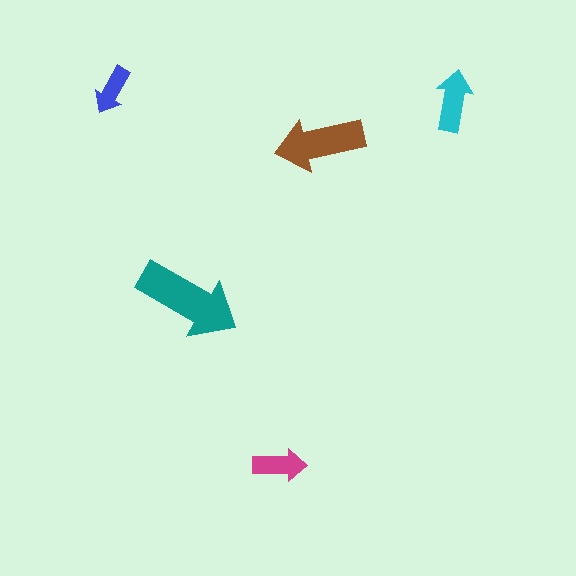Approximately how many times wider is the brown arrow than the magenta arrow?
About 1.5 times wider.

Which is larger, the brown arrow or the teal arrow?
The teal one.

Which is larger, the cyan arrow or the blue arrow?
The cyan one.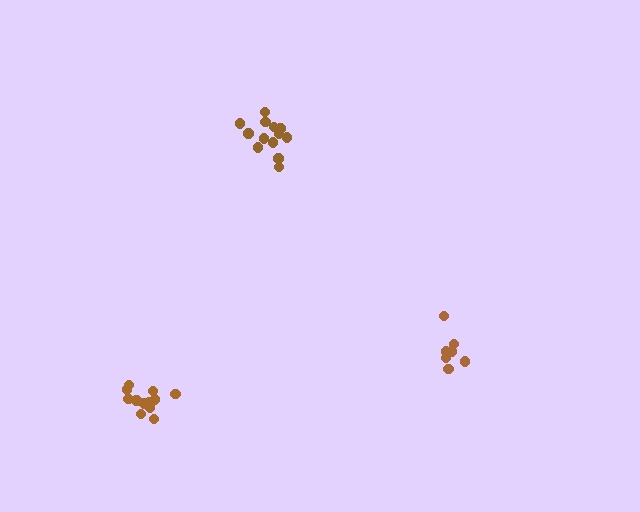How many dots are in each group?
Group 1: 13 dots, Group 2: 13 dots, Group 3: 8 dots (34 total).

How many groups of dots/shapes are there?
There are 3 groups.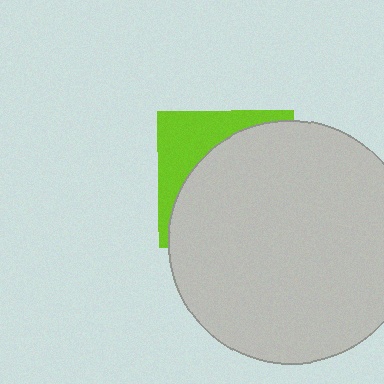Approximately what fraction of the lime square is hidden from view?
Roughly 69% of the lime square is hidden behind the light gray circle.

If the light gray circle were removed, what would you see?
You would see the complete lime square.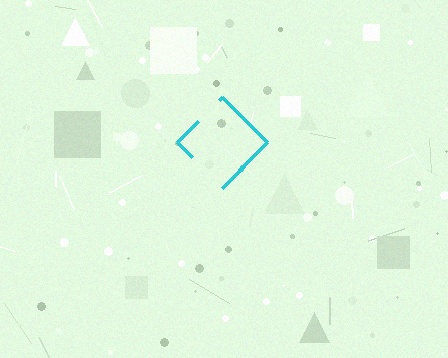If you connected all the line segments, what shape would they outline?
They would outline a diamond.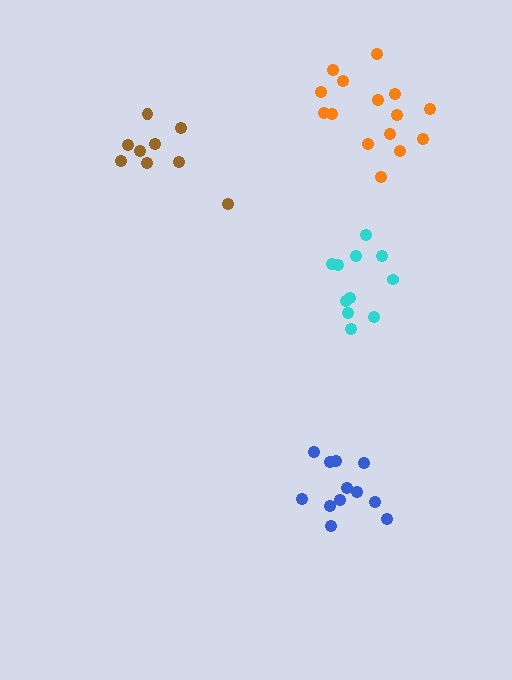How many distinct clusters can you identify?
There are 4 distinct clusters.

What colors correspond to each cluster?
The clusters are colored: cyan, orange, blue, brown.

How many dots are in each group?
Group 1: 11 dots, Group 2: 15 dots, Group 3: 12 dots, Group 4: 9 dots (47 total).